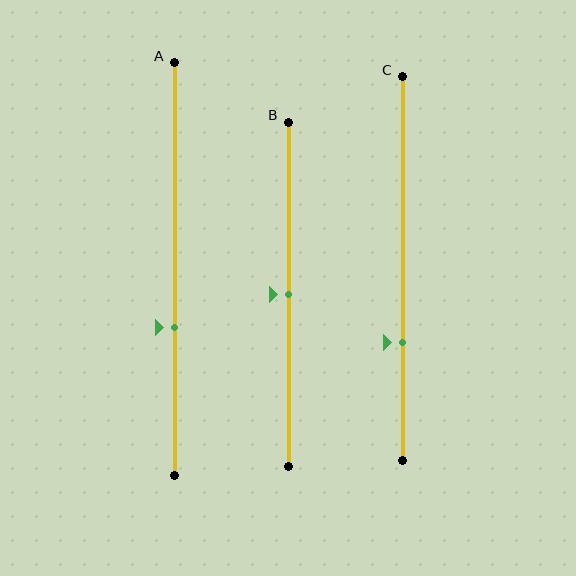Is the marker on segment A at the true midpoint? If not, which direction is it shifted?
No, the marker on segment A is shifted downward by about 14% of the segment length.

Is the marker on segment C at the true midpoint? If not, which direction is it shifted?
No, the marker on segment C is shifted downward by about 19% of the segment length.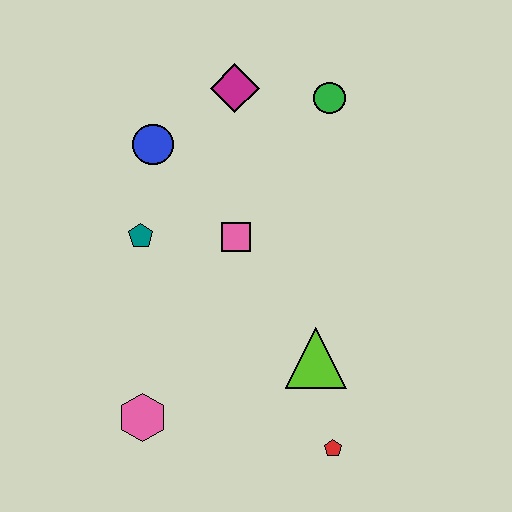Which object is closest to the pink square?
The teal pentagon is closest to the pink square.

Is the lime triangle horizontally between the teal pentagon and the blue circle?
No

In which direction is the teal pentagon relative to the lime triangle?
The teal pentagon is to the left of the lime triangle.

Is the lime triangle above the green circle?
No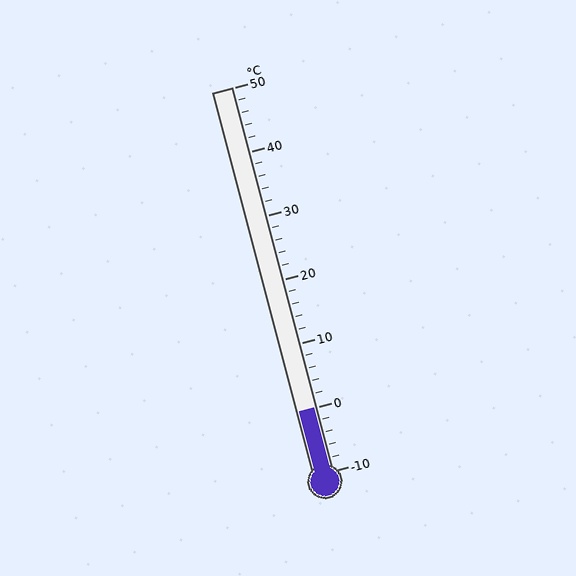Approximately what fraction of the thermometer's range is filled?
The thermometer is filled to approximately 15% of its range.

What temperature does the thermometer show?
The thermometer shows approximately 0°C.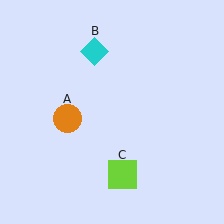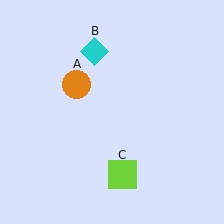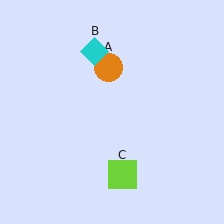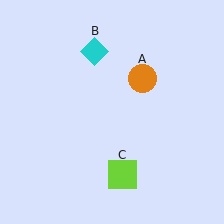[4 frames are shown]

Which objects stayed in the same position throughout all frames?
Cyan diamond (object B) and lime square (object C) remained stationary.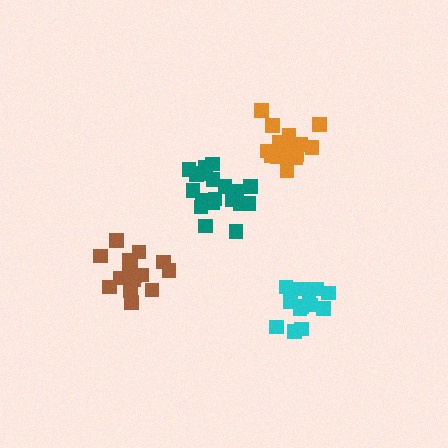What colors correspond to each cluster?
The clusters are colored: orange, cyan, teal, brown.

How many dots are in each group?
Group 1: 16 dots, Group 2: 16 dots, Group 3: 19 dots, Group 4: 16 dots (67 total).